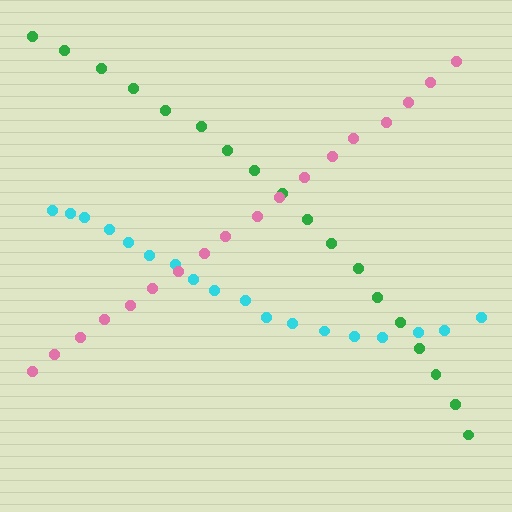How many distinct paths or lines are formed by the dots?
There are 3 distinct paths.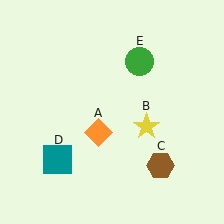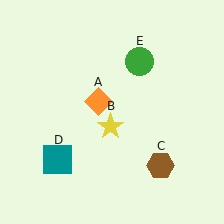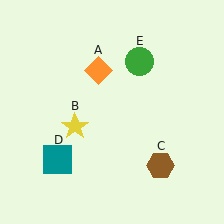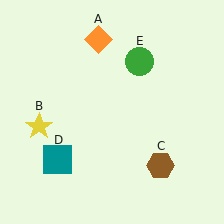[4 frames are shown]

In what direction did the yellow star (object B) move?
The yellow star (object B) moved left.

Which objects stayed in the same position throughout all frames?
Brown hexagon (object C) and teal square (object D) and green circle (object E) remained stationary.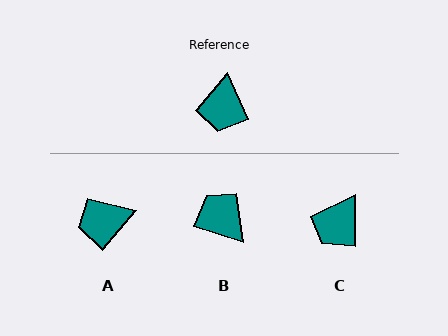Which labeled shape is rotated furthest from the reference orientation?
B, about 133 degrees away.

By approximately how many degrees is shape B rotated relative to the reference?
Approximately 133 degrees clockwise.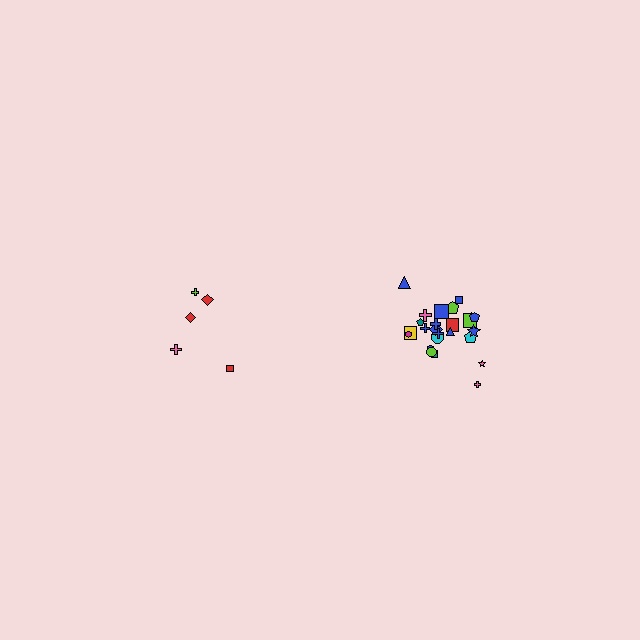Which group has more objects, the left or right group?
The right group.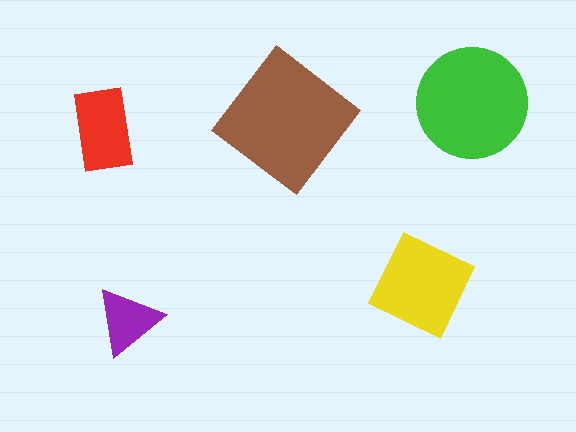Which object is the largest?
The brown diamond.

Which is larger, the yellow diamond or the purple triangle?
The yellow diamond.